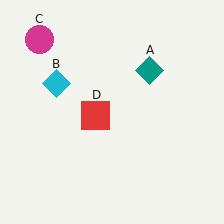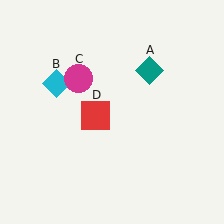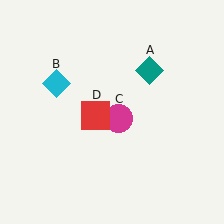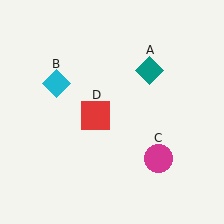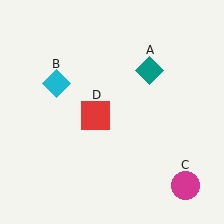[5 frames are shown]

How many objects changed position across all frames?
1 object changed position: magenta circle (object C).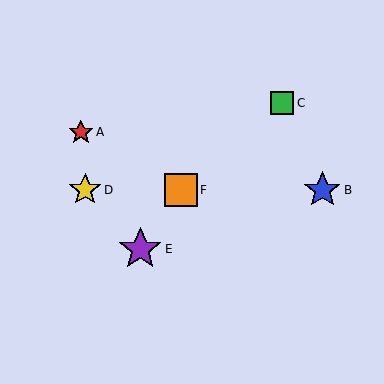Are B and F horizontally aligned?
Yes, both are at y≈190.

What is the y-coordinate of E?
Object E is at y≈249.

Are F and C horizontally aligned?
No, F is at y≈190 and C is at y≈103.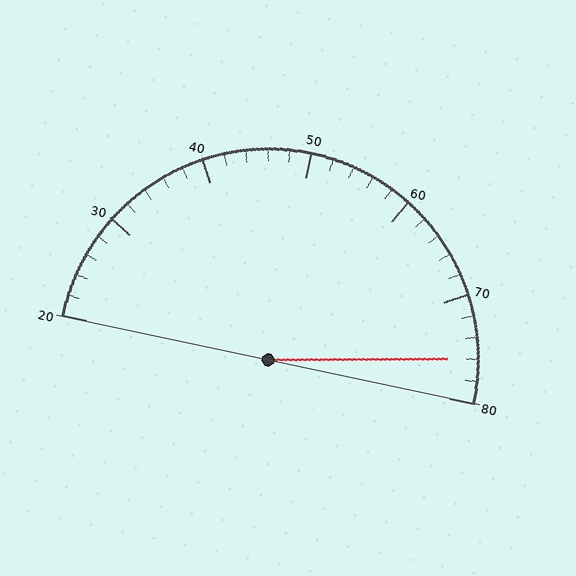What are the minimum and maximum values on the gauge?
The gauge ranges from 20 to 80.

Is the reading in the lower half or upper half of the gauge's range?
The reading is in the upper half of the range (20 to 80).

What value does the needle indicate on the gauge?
The needle indicates approximately 76.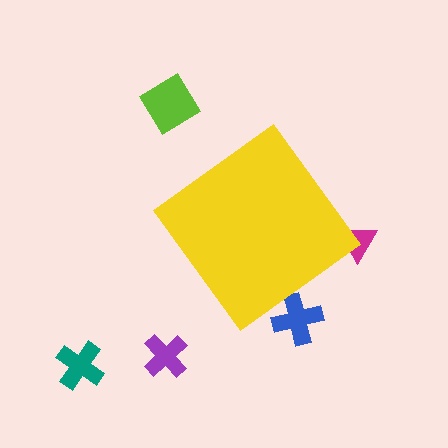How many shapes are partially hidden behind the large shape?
2 shapes are partially hidden.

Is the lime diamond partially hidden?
No, the lime diamond is fully visible.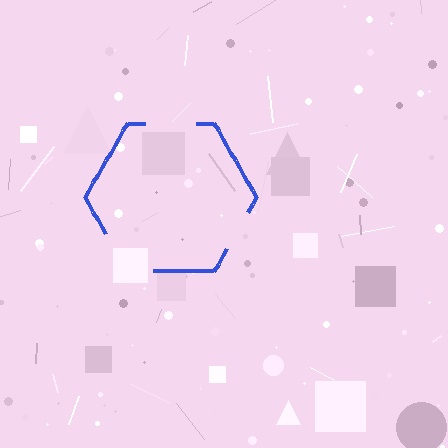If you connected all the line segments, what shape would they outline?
They would outline a hexagon.